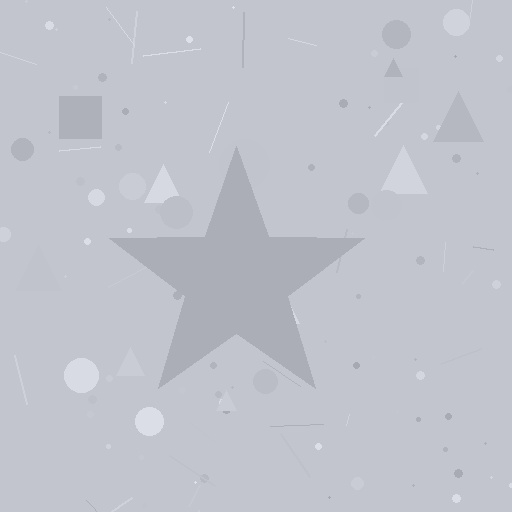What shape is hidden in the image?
A star is hidden in the image.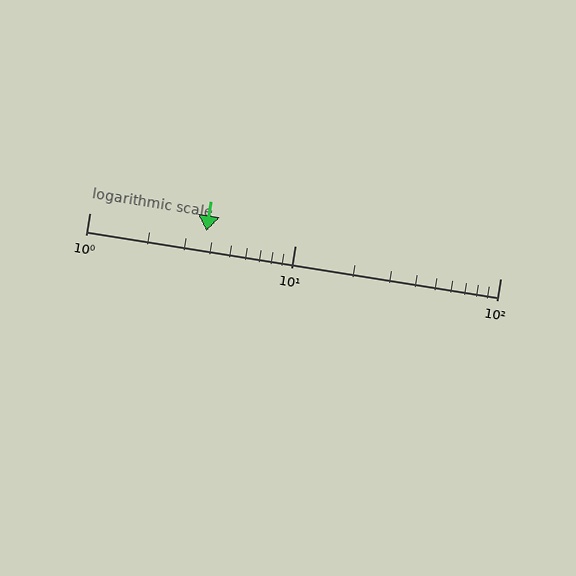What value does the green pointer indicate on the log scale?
The pointer indicates approximately 3.7.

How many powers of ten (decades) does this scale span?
The scale spans 2 decades, from 1 to 100.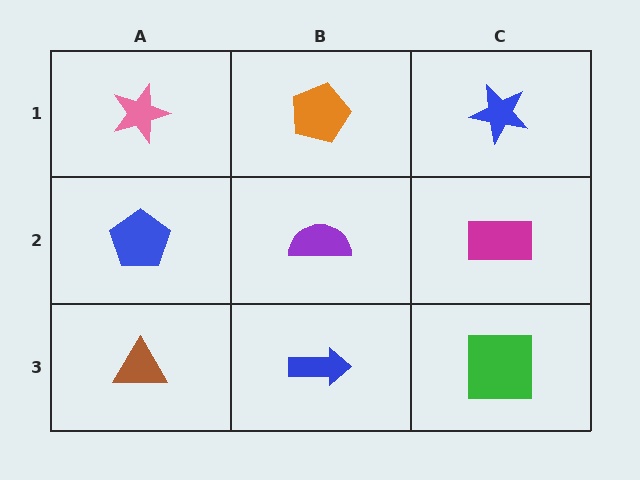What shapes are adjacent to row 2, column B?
An orange pentagon (row 1, column B), a blue arrow (row 3, column B), a blue pentagon (row 2, column A), a magenta rectangle (row 2, column C).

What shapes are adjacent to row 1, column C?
A magenta rectangle (row 2, column C), an orange pentagon (row 1, column B).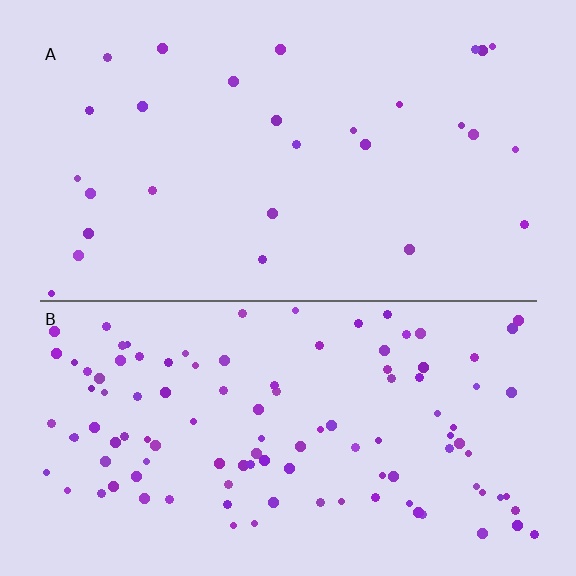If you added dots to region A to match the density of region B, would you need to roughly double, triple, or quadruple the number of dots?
Approximately quadruple.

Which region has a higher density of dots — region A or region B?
B (the bottom).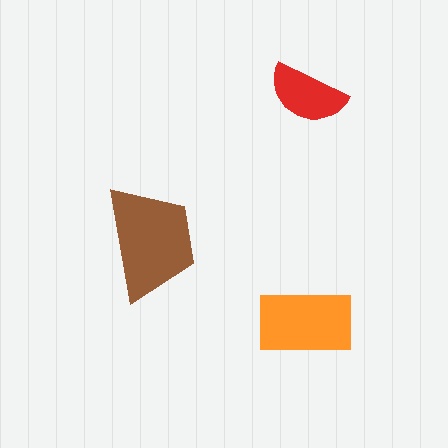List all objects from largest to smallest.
The brown trapezoid, the orange rectangle, the red semicircle.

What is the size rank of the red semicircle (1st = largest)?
3rd.